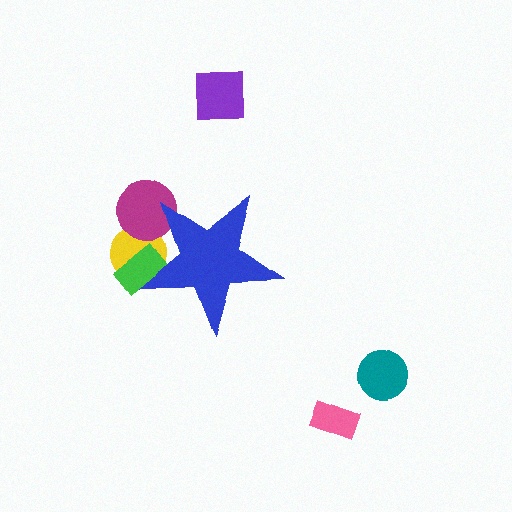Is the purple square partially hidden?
No, the purple square is fully visible.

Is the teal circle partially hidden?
No, the teal circle is fully visible.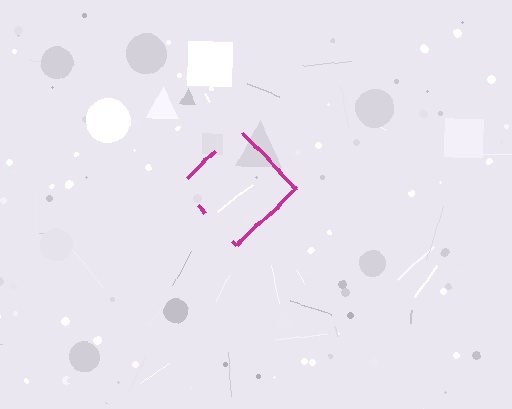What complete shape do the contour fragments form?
The contour fragments form a diamond.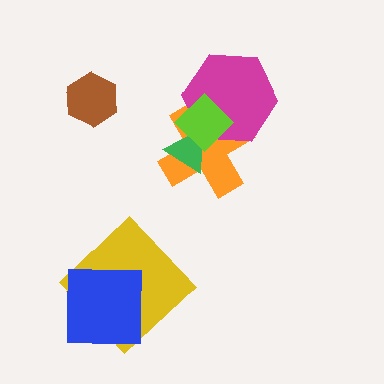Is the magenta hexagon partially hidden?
Yes, it is partially covered by another shape.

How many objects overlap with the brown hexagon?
0 objects overlap with the brown hexagon.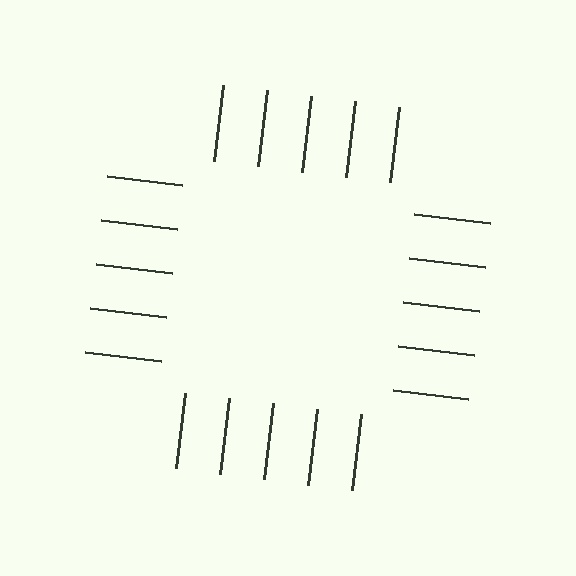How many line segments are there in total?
20 — 5 along each of the 4 edges.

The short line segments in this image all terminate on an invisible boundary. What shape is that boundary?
An illusory square — the line segments terminate on its edges but no continuous stroke is drawn.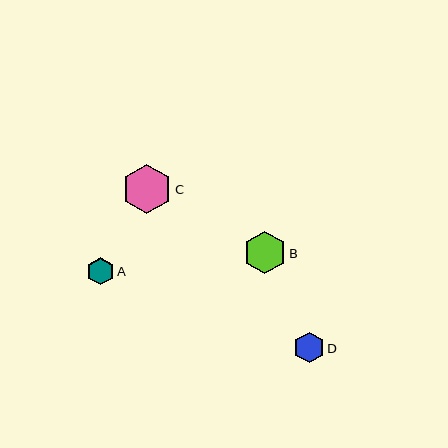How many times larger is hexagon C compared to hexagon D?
Hexagon C is approximately 1.6 times the size of hexagon D.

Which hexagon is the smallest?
Hexagon A is the smallest with a size of approximately 27 pixels.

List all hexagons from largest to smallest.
From largest to smallest: C, B, D, A.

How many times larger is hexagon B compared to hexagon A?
Hexagon B is approximately 1.6 times the size of hexagon A.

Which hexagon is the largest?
Hexagon C is the largest with a size of approximately 50 pixels.